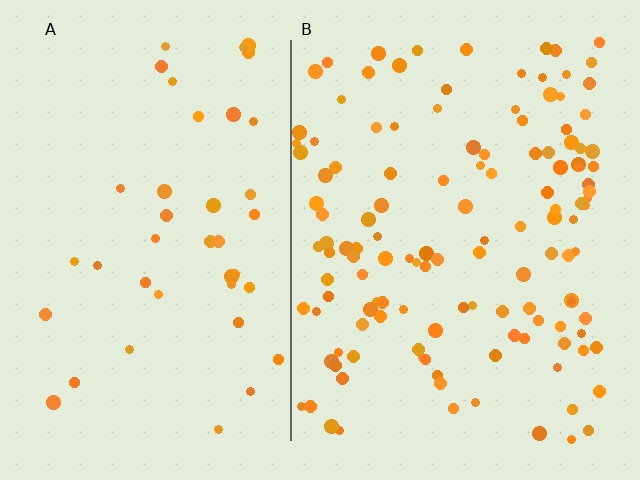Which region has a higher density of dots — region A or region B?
B (the right).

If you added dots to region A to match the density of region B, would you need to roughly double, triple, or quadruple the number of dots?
Approximately triple.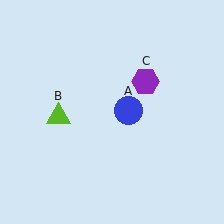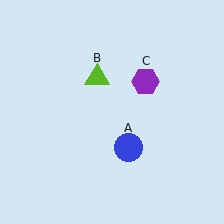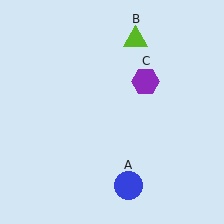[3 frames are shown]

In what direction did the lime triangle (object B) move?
The lime triangle (object B) moved up and to the right.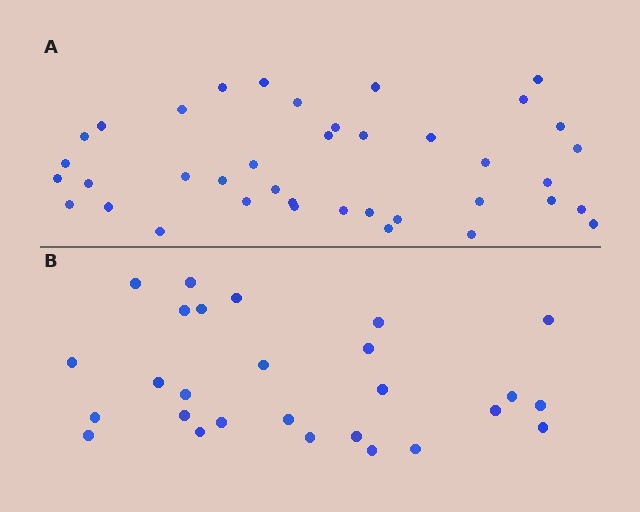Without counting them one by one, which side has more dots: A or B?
Region A (the top region) has more dots.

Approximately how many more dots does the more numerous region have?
Region A has roughly 12 or so more dots than region B.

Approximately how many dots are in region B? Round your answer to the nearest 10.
About 30 dots. (The exact count is 27, which rounds to 30.)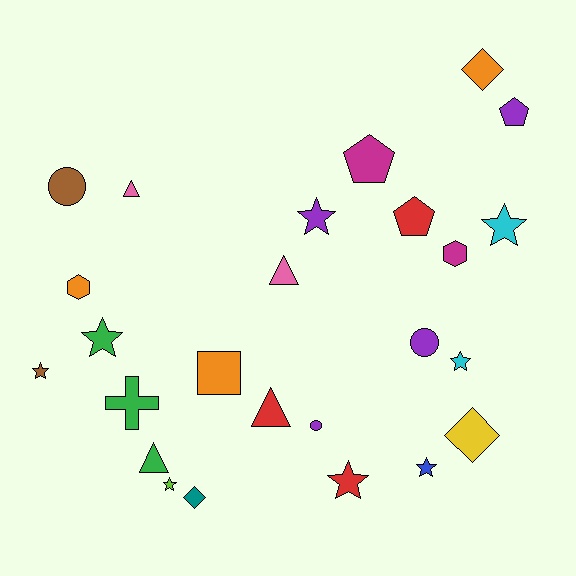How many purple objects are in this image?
There are 4 purple objects.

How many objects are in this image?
There are 25 objects.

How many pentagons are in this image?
There are 3 pentagons.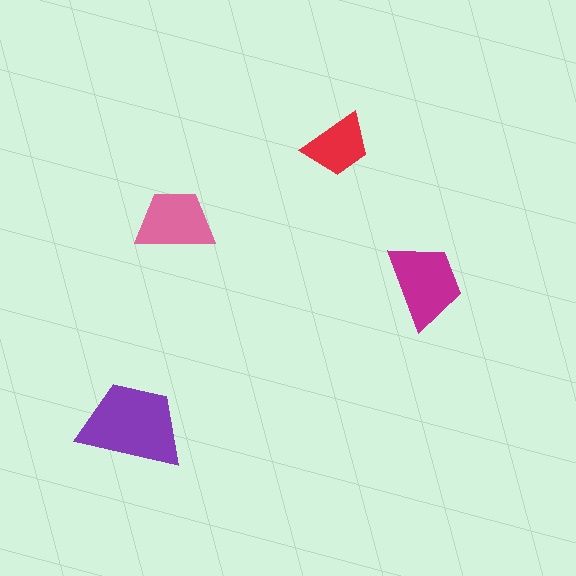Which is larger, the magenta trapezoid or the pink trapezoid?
The magenta one.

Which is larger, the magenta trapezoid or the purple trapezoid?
The purple one.